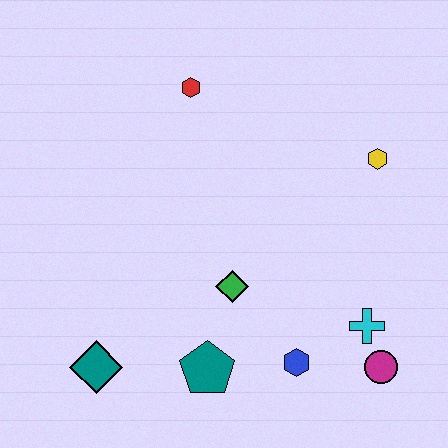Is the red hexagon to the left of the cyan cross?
Yes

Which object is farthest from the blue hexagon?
The red hexagon is farthest from the blue hexagon.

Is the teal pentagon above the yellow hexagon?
No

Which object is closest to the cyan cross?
The magenta circle is closest to the cyan cross.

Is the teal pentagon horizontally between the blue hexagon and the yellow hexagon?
No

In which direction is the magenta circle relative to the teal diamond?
The magenta circle is to the right of the teal diamond.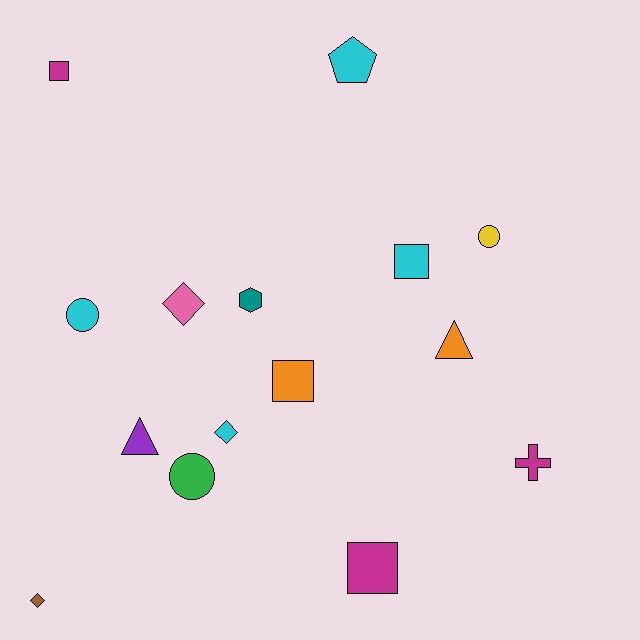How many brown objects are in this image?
There is 1 brown object.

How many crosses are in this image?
There is 1 cross.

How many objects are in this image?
There are 15 objects.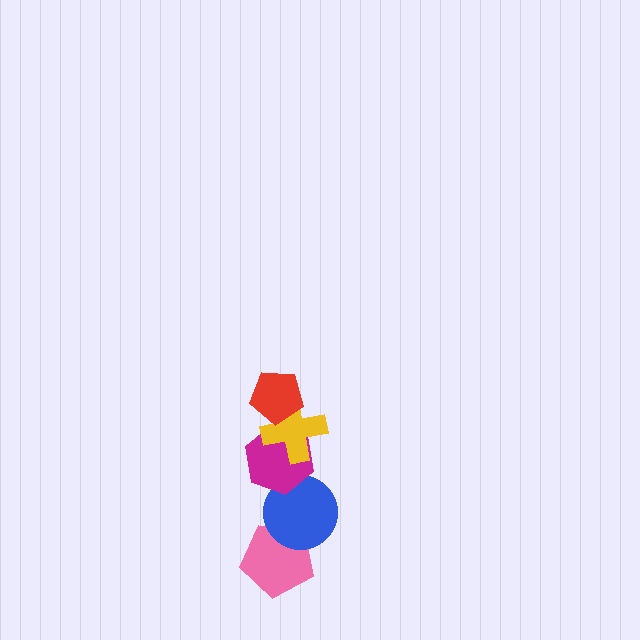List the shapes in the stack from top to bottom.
From top to bottom: the red pentagon, the yellow cross, the magenta hexagon, the blue circle, the pink pentagon.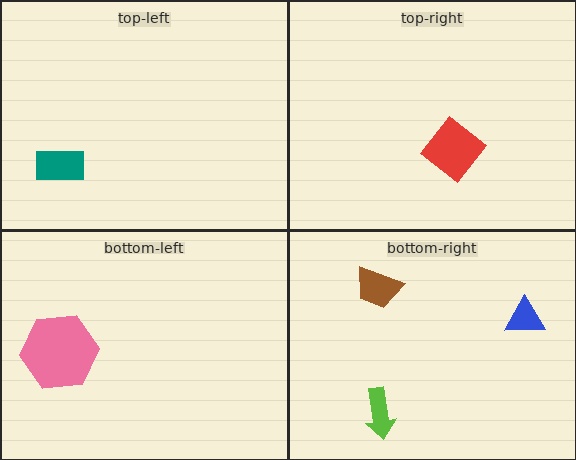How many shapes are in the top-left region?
1.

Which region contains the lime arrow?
The bottom-right region.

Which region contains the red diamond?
The top-right region.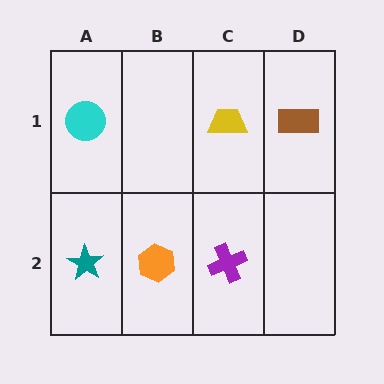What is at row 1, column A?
A cyan circle.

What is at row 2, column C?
A purple cross.